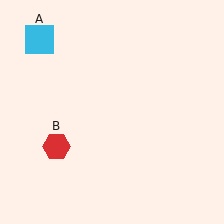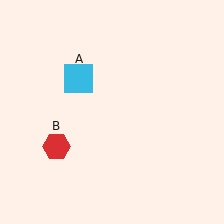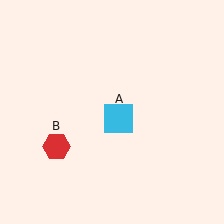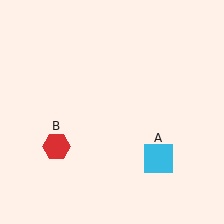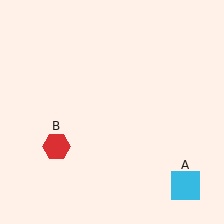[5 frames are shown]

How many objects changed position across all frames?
1 object changed position: cyan square (object A).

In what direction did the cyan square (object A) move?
The cyan square (object A) moved down and to the right.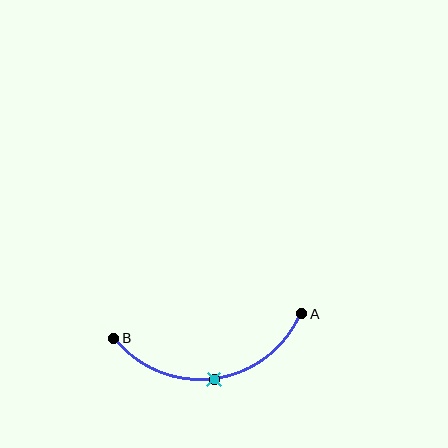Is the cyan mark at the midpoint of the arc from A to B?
Yes. The cyan mark lies on the arc at equal arc-length from both A and B — it is the arc midpoint.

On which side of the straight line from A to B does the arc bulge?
The arc bulges below the straight line connecting A and B.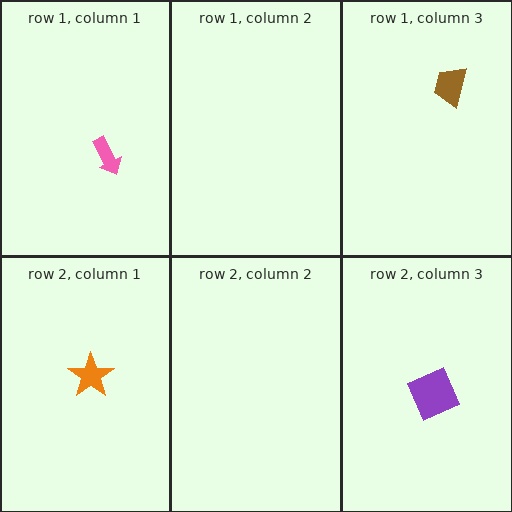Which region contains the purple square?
The row 2, column 3 region.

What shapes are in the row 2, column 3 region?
The purple square.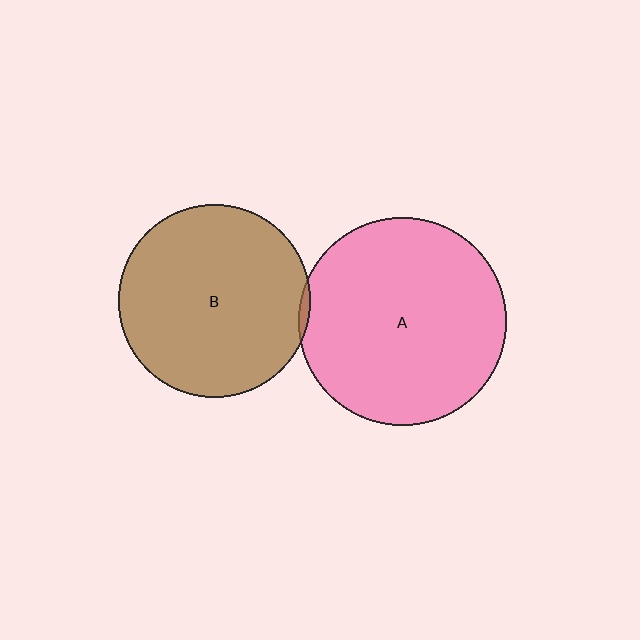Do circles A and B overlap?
Yes.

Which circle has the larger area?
Circle A (pink).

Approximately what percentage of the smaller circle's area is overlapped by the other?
Approximately 5%.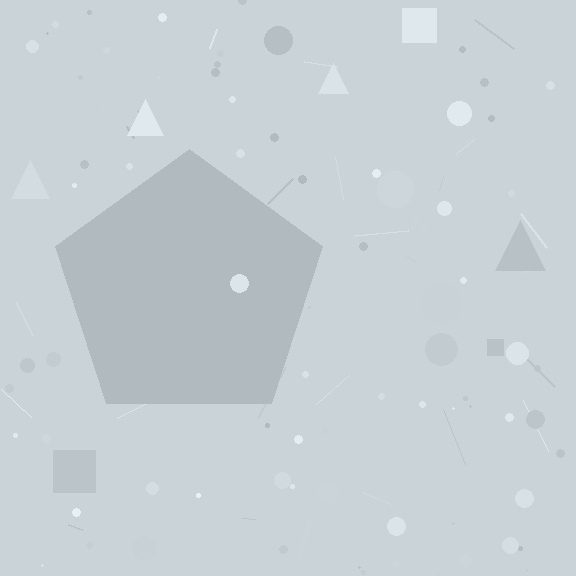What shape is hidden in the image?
A pentagon is hidden in the image.